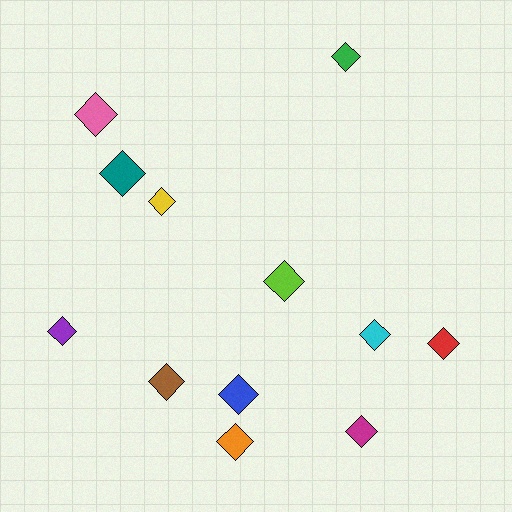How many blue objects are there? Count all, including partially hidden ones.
There is 1 blue object.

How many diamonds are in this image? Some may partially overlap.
There are 12 diamonds.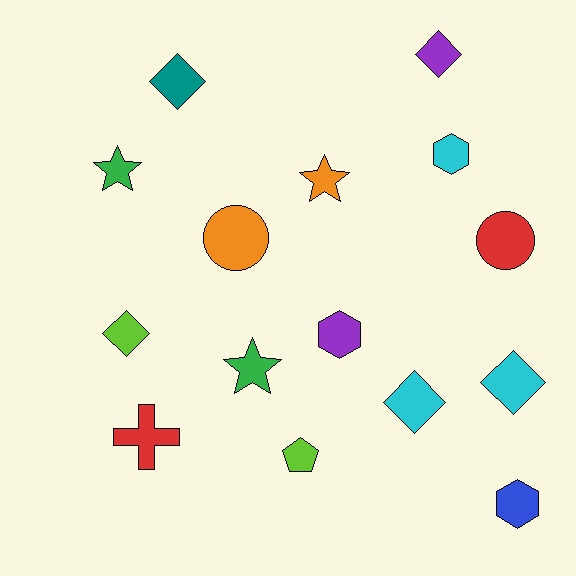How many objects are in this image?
There are 15 objects.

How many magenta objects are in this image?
There are no magenta objects.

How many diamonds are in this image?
There are 5 diamonds.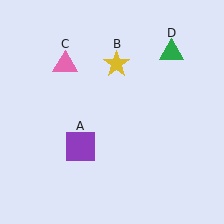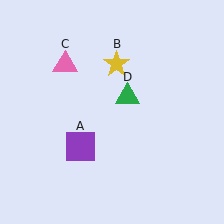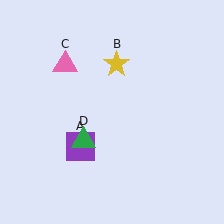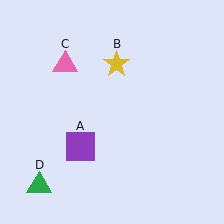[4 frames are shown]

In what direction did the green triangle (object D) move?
The green triangle (object D) moved down and to the left.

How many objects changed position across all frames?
1 object changed position: green triangle (object D).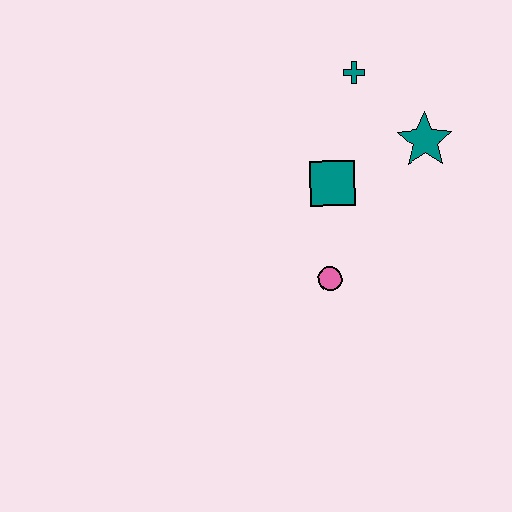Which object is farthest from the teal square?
The teal cross is farthest from the teal square.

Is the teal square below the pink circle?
No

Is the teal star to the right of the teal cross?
Yes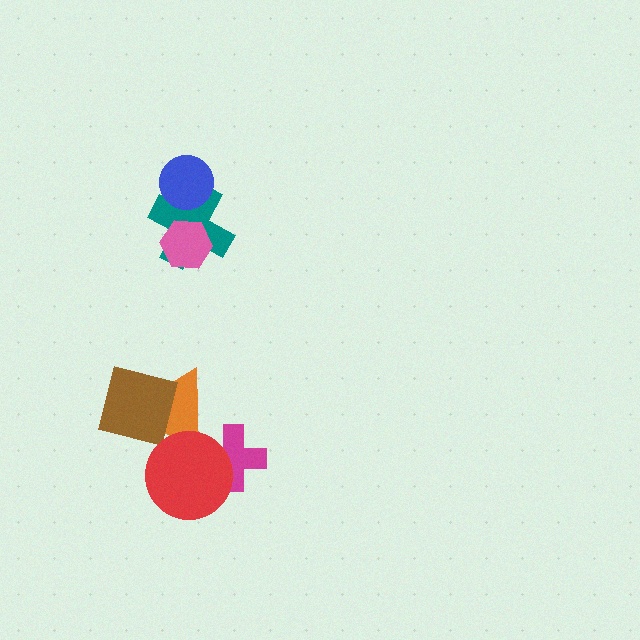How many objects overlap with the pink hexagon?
1 object overlaps with the pink hexagon.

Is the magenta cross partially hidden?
Yes, it is partially covered by another shape.